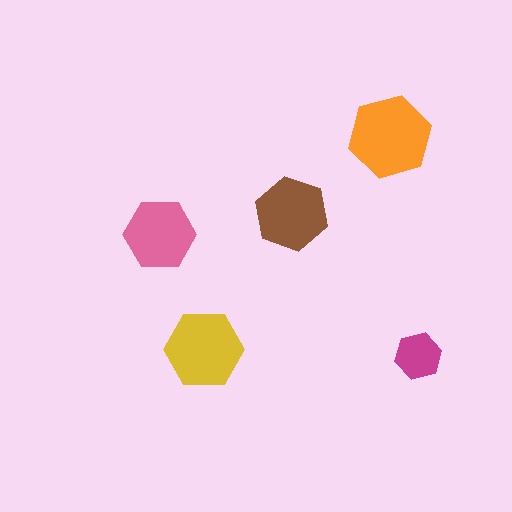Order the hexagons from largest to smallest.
the orange one, the yellow one, the brown one, the pink one, the magenta one.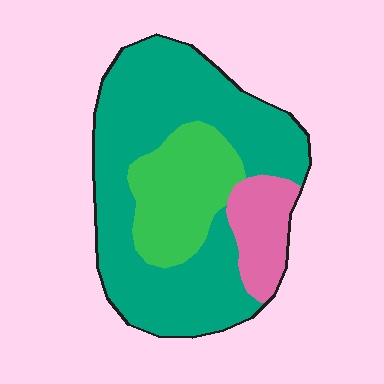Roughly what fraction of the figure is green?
Green takes up about one quarter (1/4) of the figure.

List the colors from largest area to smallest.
From largest to smallest: teal, green, pink.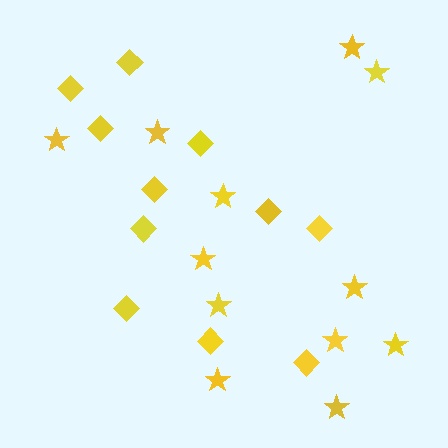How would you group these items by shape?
There are 2 groups: one group of stars (12) and one group of diamonds (11).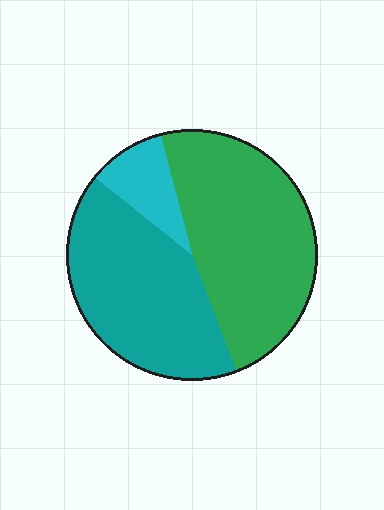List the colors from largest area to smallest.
From largest to smallest: green, teal, cyan.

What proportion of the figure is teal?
Teal covers 42% of the figure.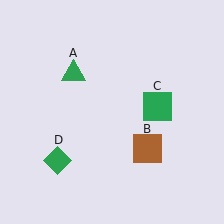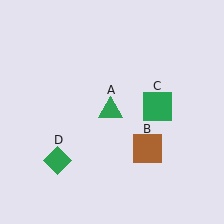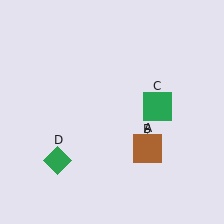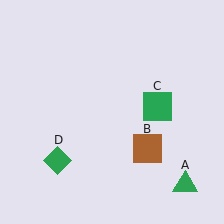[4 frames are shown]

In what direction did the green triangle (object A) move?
The green triangle (object A) moved down and to the right.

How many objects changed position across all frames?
1 object changed position: green triangle (object A).